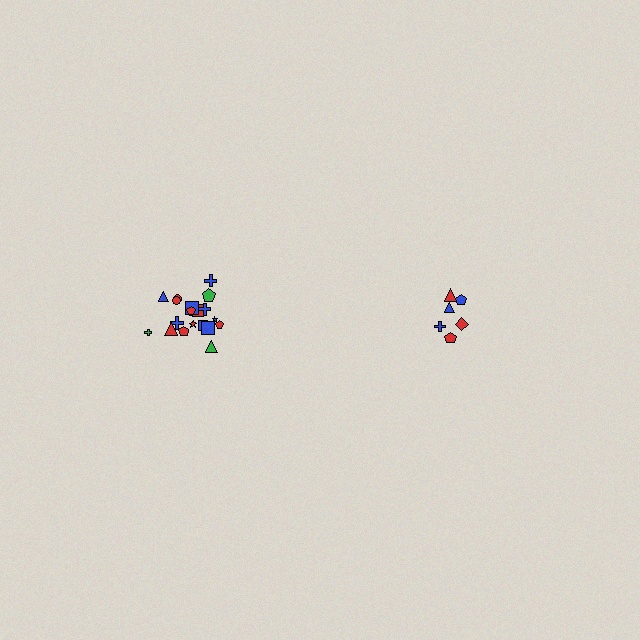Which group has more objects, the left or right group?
The left group.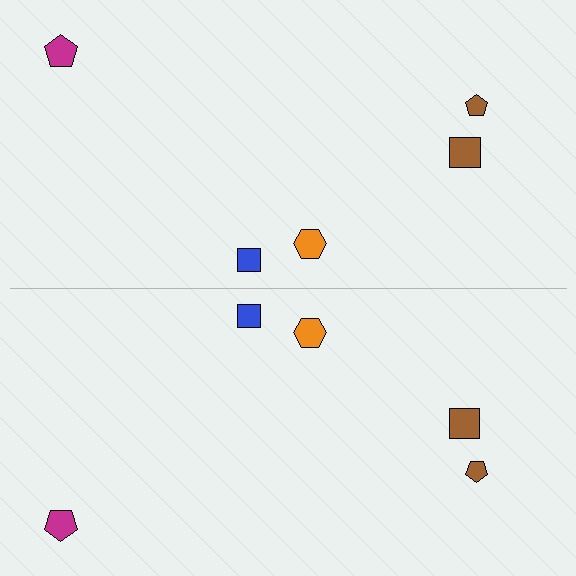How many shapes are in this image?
There are 10 shapes in this image.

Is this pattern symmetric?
Yes, this pattern has bilateral (reflection) symmetry.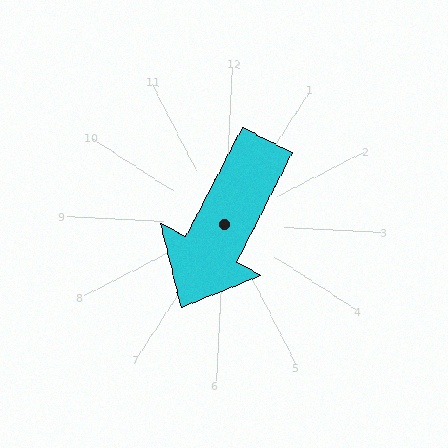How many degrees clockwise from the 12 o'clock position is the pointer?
Approximately 204 degrees.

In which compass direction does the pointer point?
Southwest.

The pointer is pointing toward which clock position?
Roughly 7 o'clock.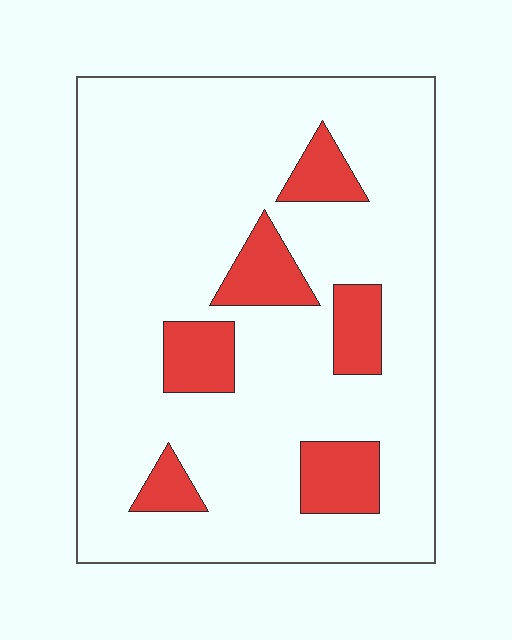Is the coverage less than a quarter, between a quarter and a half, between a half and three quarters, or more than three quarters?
Less than a quarter.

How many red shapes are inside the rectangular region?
6.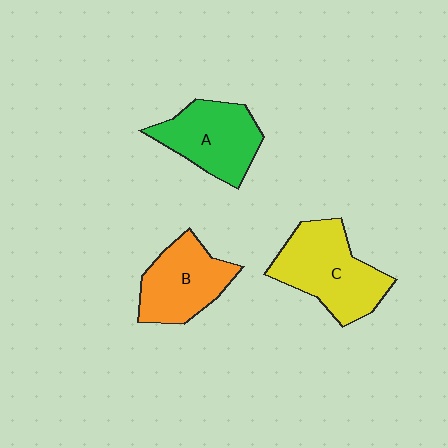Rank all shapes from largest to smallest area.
From largest to smallest: C (yellow), A (green), B (orange).